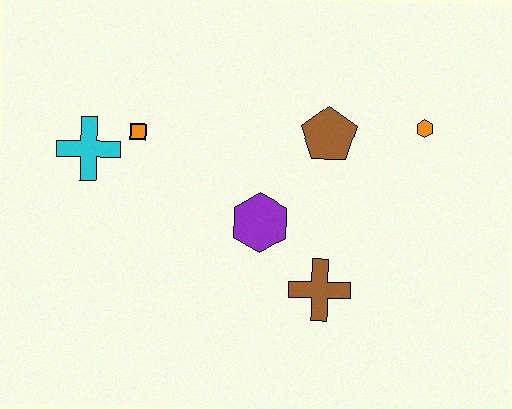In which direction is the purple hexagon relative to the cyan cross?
The purple hexagon is to the right of the cyan cross.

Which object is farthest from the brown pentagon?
The cyan cross is farthest from the brown pentagon.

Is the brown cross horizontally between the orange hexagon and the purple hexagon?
Yes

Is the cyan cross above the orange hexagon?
No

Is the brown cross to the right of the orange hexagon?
No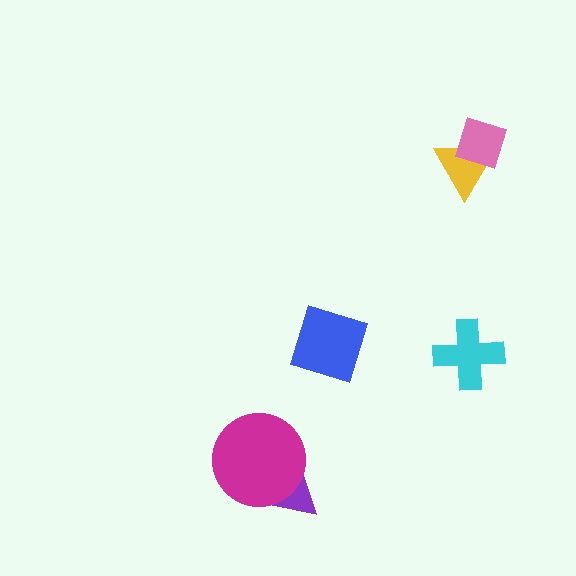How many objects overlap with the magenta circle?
1 object overlaps with the magenta circle.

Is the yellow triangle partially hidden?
Yes, it is partially covered by another shape.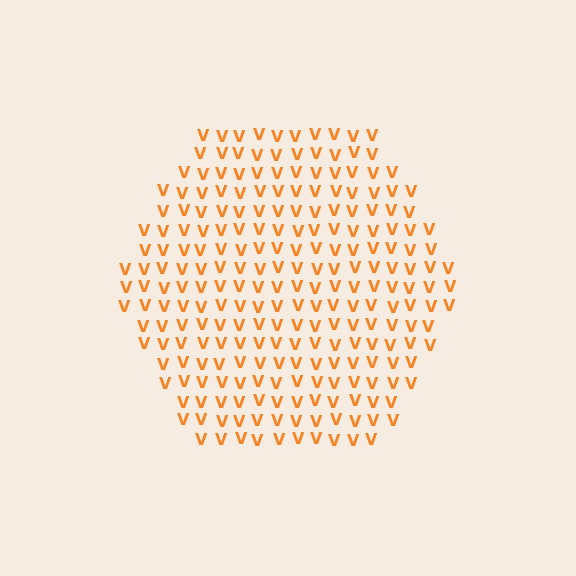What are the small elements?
The small elements are letter V's.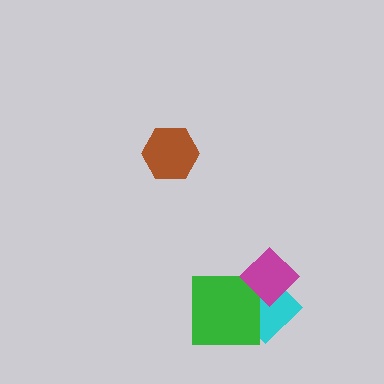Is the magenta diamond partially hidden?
No, no other shape covers it.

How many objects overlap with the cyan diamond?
2 objects overlap with the cyan diamond.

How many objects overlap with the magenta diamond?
2 objects overlap with the magenta diamond.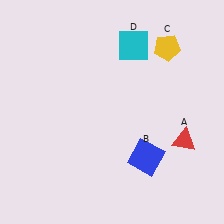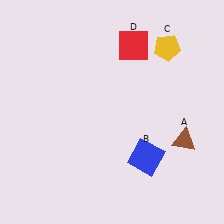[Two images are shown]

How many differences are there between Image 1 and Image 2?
There are 2 differences between the two images.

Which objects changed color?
A changed from red to brown. D changed from cyan to red.